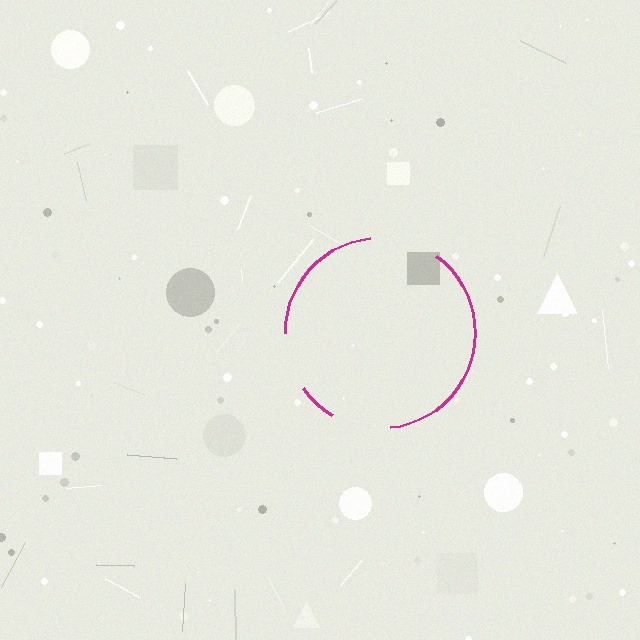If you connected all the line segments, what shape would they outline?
They would outline a circle.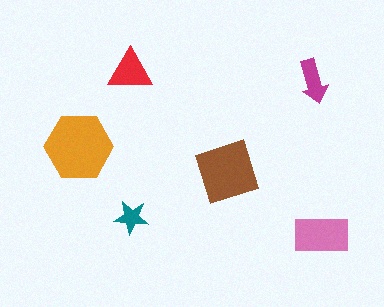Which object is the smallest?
The teal star.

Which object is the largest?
The orange hexagon.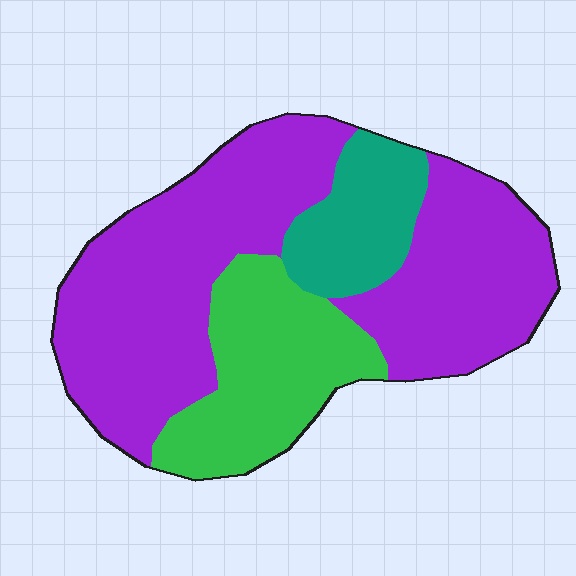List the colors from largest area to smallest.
From largest to smallest: purple, green, teal.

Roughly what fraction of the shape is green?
Green covers 23% of the shape.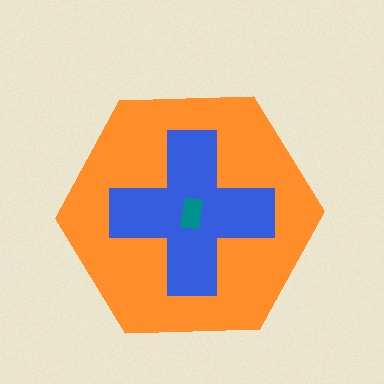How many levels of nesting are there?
3.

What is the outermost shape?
The orange hexagon.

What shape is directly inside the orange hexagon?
The blue cross.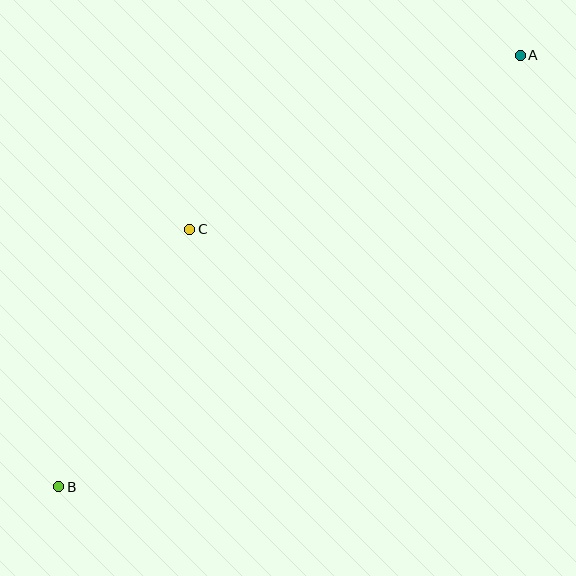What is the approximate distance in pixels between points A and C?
The distance between A and C is approximately 373 pixels.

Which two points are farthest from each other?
Points A and B are farthest from each other.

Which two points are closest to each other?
Points B and C are closest to each other.